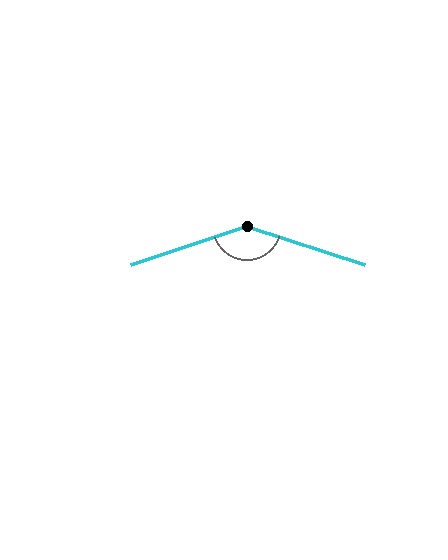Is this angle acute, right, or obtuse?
It is obtuse.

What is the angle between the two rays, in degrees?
Approximately 143 degrees.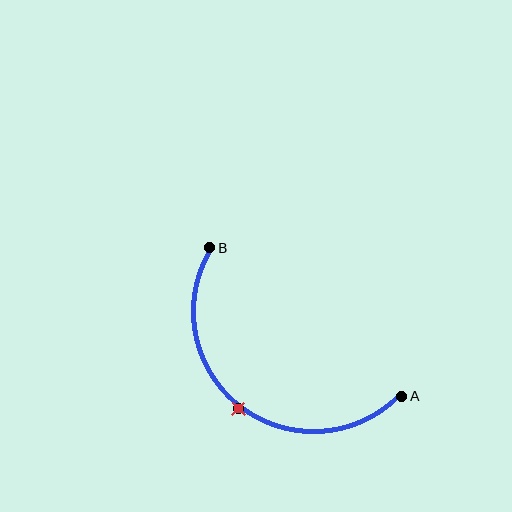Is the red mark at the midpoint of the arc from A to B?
Yes. The red mark lies on the arc at equal arc-length from both A and B — it is the arc midpoint.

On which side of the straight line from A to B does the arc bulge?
The arc bulges below and to the left of the straight line connecting A and B.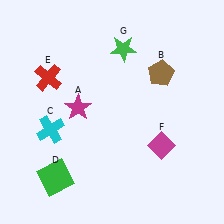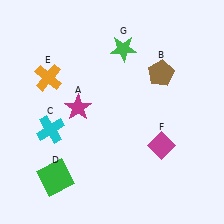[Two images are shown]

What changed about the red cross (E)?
In Image 1, E is red. In Image 2, it changed to orange.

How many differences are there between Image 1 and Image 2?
There is 1 difference between the two images.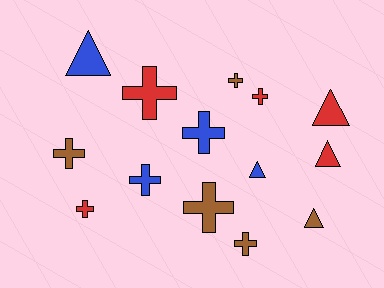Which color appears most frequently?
Brown, with 5 objects.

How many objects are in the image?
There are 14 objects.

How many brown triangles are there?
There is 1 brown triangle.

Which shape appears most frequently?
Cross, with 9 objects.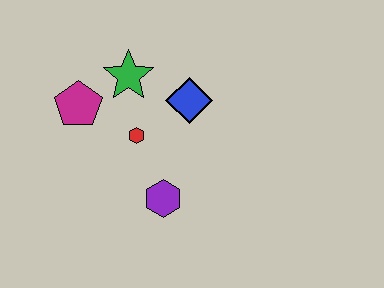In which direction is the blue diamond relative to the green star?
The blue diamond is to the right of the green star.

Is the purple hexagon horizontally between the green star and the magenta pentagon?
No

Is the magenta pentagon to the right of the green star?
No